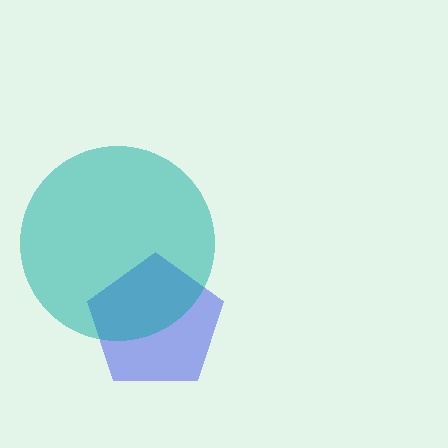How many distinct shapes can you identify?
There are 2 distinct shapes: a blue pentagon, a teal circle.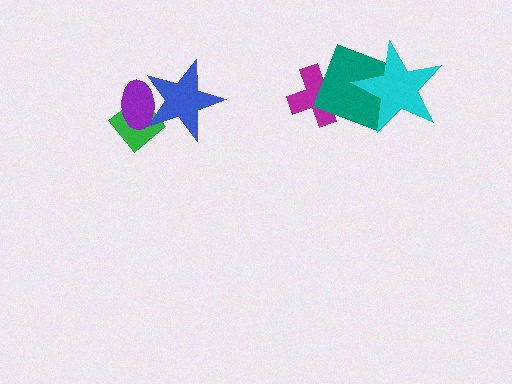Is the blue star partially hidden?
No, no other shape covers it.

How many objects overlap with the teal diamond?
2 objects overlap with the teal diamond.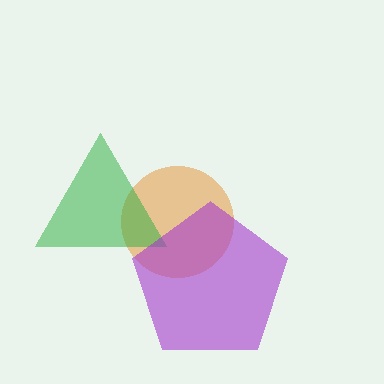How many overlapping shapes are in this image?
There are 3 overlapping shapes in the image.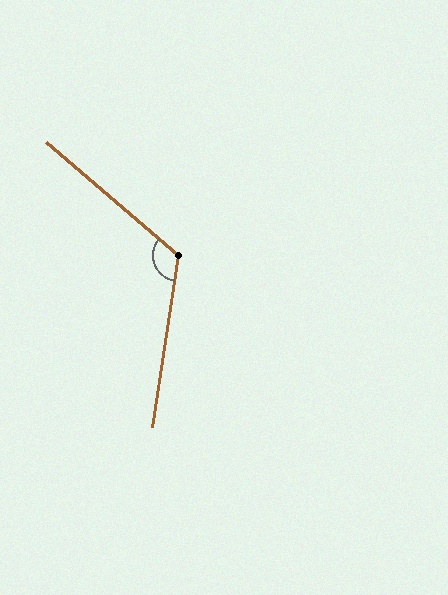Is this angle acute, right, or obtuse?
It is obtuse.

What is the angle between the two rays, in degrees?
Approximately 122 degrees.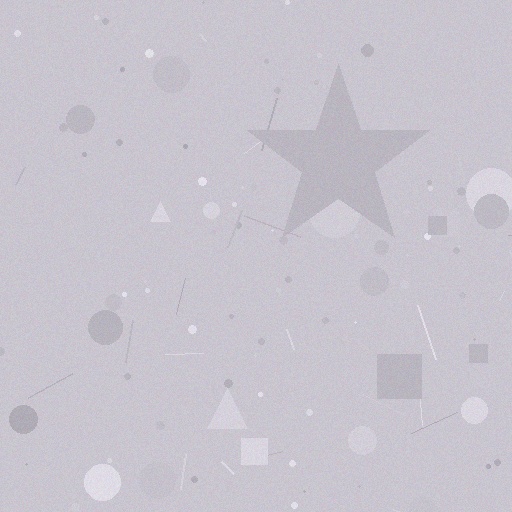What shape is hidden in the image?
A star is hidden in the image.